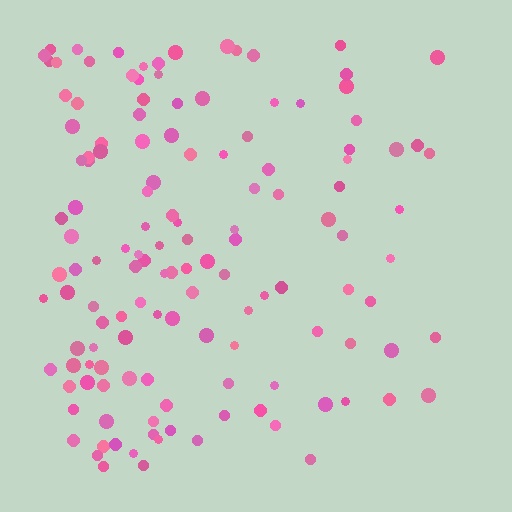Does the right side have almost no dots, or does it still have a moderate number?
Still a moderate number, just noticeably fewer than the left.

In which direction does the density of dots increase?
From right to left, with the left side densest.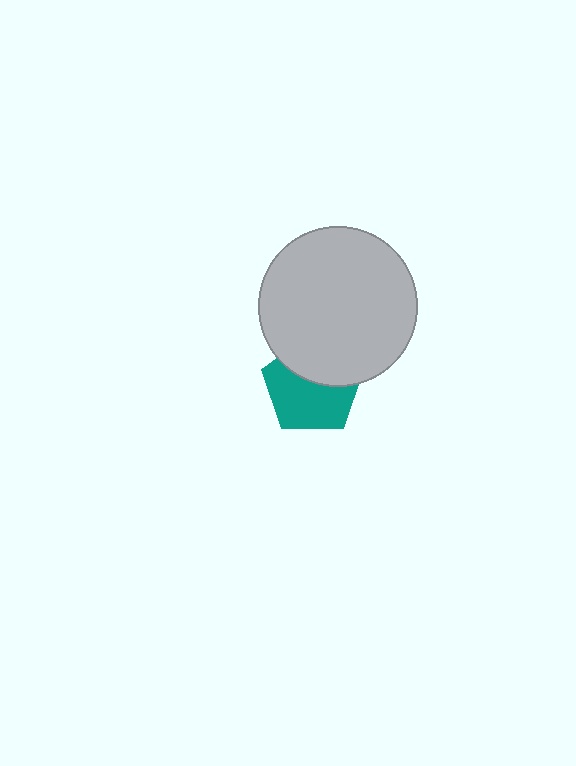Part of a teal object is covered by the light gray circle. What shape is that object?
It is a pentagon.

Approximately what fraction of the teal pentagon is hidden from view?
Roughly 40% of the teal pentagon is hidden behind the light gray circle.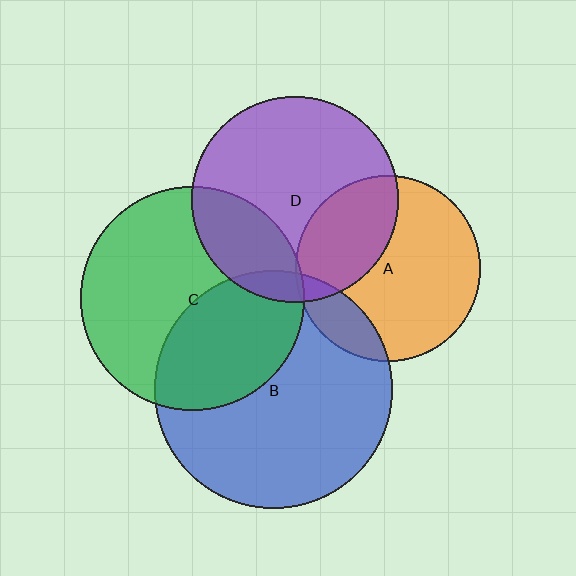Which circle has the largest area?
Circle B (blue).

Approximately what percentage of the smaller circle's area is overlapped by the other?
Approximately 5%.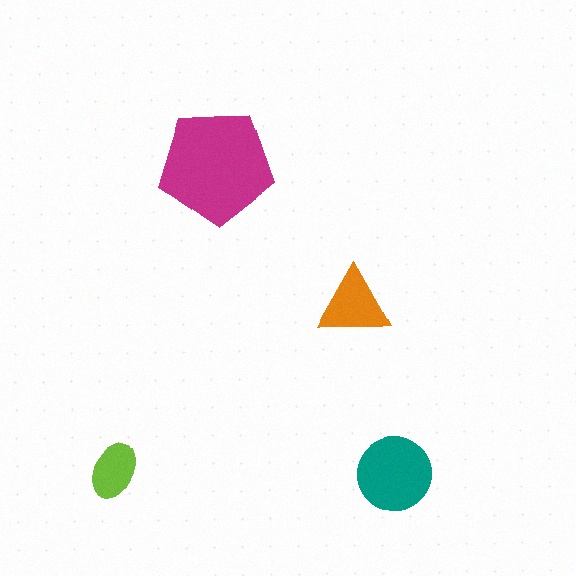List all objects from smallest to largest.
The lime ellipse, the orange triangle, the teal circle, the magenta pentagon.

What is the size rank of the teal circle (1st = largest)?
2nd.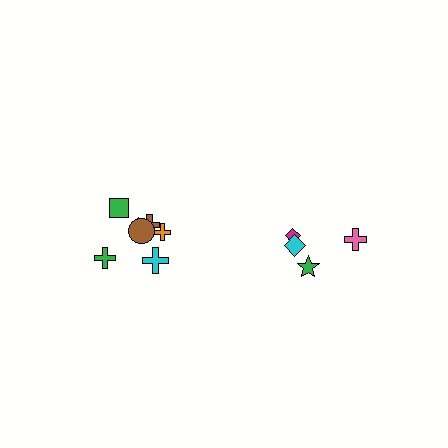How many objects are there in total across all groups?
There are 11 objects.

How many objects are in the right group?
There are 4 objects.